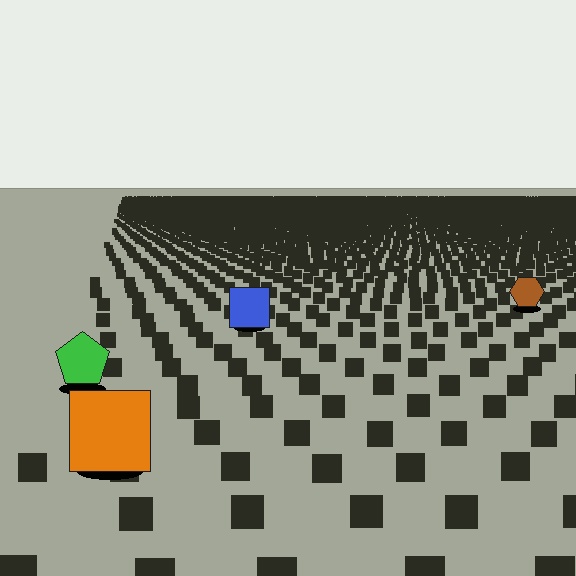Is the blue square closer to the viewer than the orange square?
No. The orange square is closer — you can tell from the texture gradient: the ground texture is coarser near it.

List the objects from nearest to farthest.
From nearest to farthest: the orange square, the green pentagon, the blue square, the brown hexagon.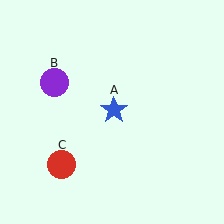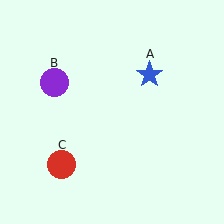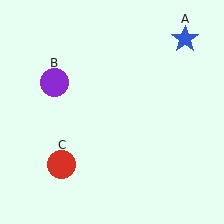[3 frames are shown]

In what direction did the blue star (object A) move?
The blue star (object A) moved up and to the right.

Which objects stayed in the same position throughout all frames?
Purple circle (object B) and red circle (object C) remained stationary.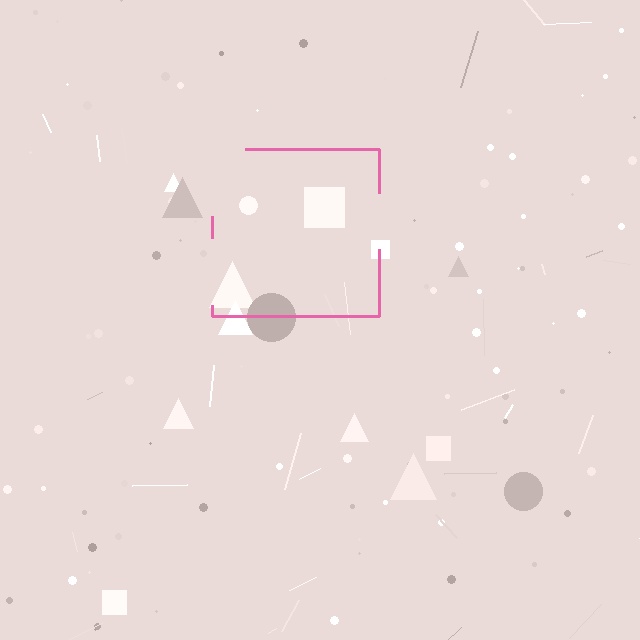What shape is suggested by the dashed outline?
The dashed outline suggests a square.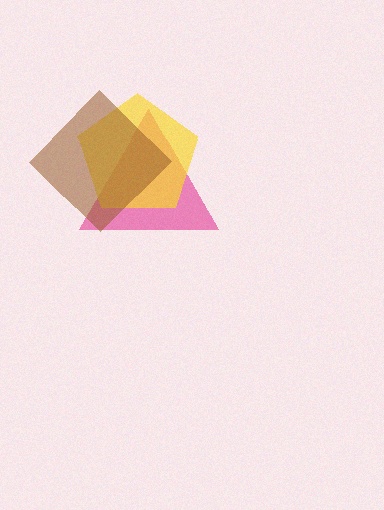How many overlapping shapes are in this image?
There are 3 overlapping shapes in the image.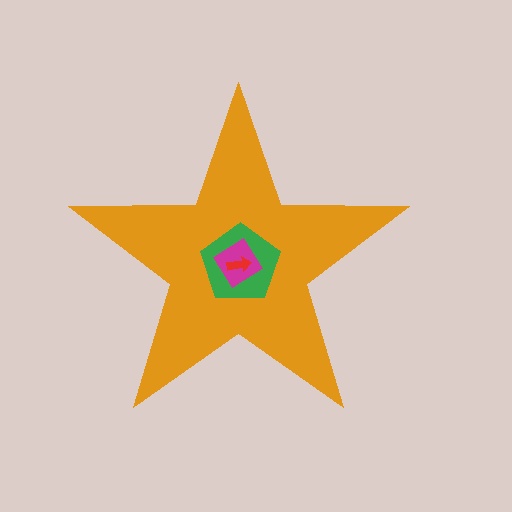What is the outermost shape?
The orange star.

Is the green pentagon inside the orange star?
Yes.